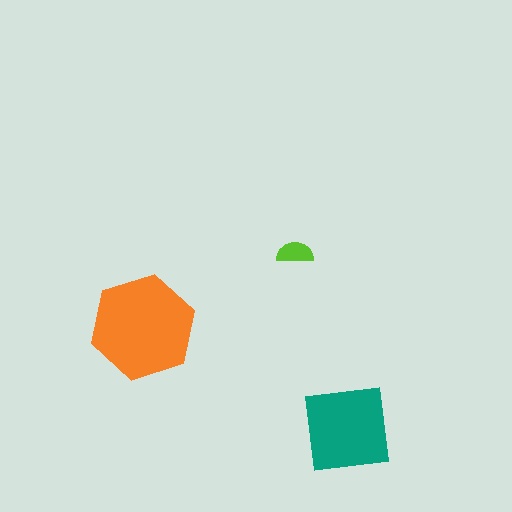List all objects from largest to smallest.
The orange hexagon, the teal square, the lime semicircle.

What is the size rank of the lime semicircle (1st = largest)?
3rd.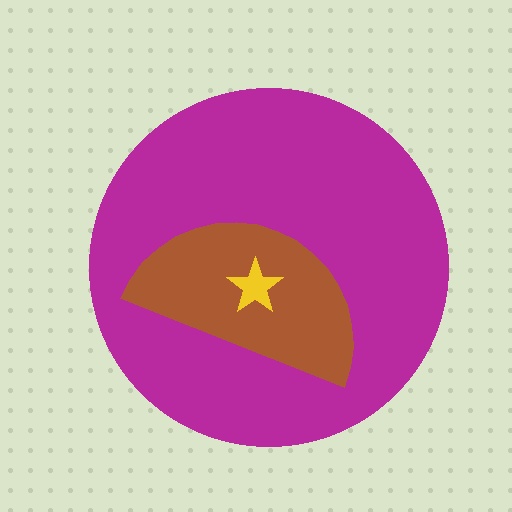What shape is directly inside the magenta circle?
The brown semicircle.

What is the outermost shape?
The magenta circle.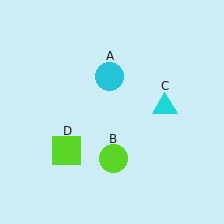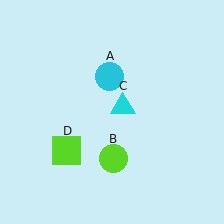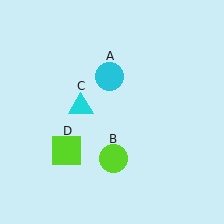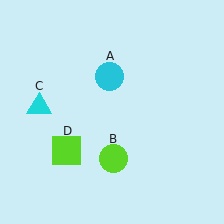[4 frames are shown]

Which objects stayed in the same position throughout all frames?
Cyan circle (object A) and lime circle (object B) and lime square (object D) remained stationary.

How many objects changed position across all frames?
1 object changed position: cyan triangle (object C).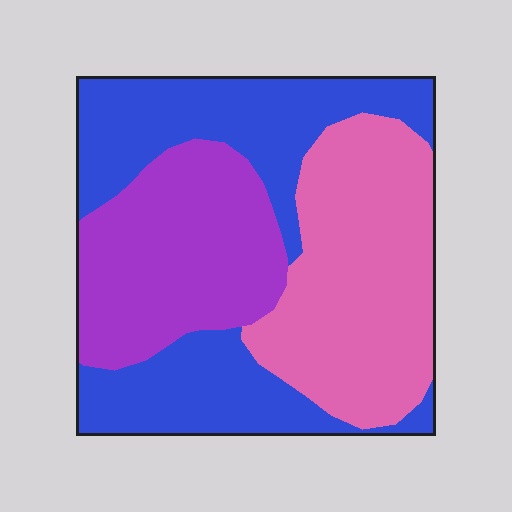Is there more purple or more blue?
Blue.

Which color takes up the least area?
Purple, at roughly 25%.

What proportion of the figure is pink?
Pink covers 33% of the figure.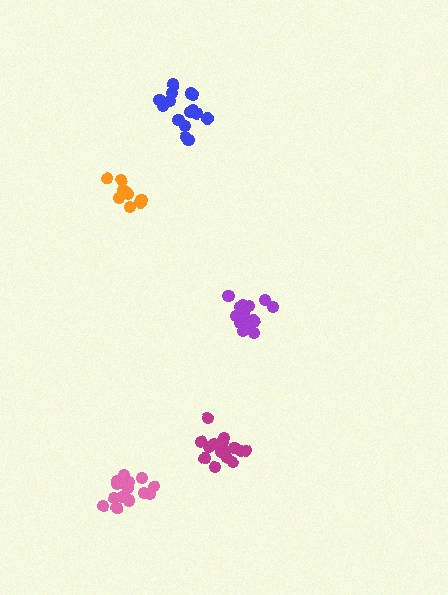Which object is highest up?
The blue cluster is topmost.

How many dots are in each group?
Group 1: 15 dots, Group 2: 14 dots, Group 3: 10 dots, Group 4: 16 dots, Group 5: 15 dots (70 total).